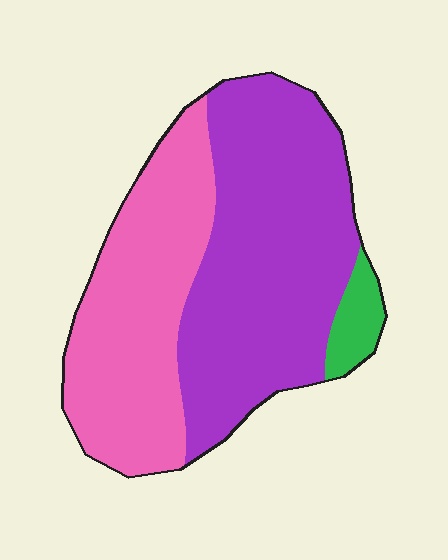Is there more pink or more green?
Pink.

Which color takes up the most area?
Purple, at roughly 55%.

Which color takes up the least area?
Green, at roughly 5%.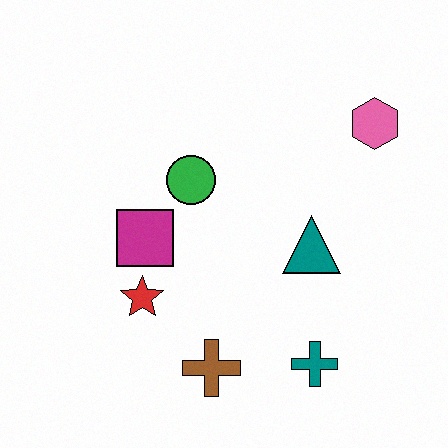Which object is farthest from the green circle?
The teal cross is farthest from the green circle.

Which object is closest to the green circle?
The magenta square is closest to the green circle.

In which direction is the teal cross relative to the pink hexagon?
The teal cross is below the pink hexagon.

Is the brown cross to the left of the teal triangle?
Yes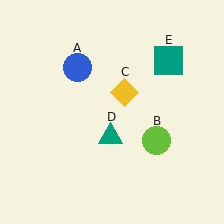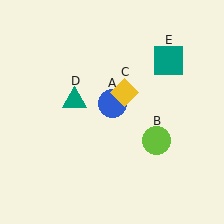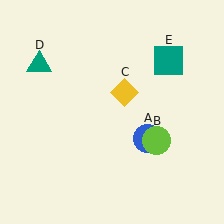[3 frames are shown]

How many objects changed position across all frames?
2 objects changed position: blue circle (object A), teal triangle (object D).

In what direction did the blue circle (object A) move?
The blue circle (object A) moved down and to the right.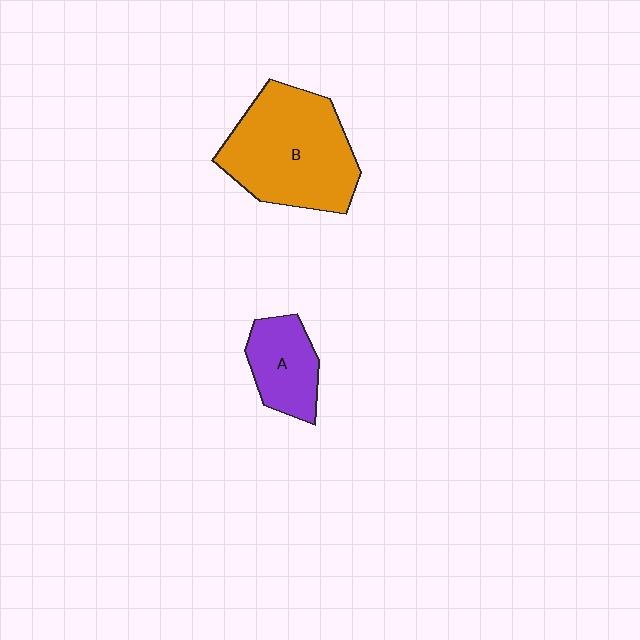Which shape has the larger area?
Shape B (orange).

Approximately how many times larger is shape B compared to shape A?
Approximately 2.2 times.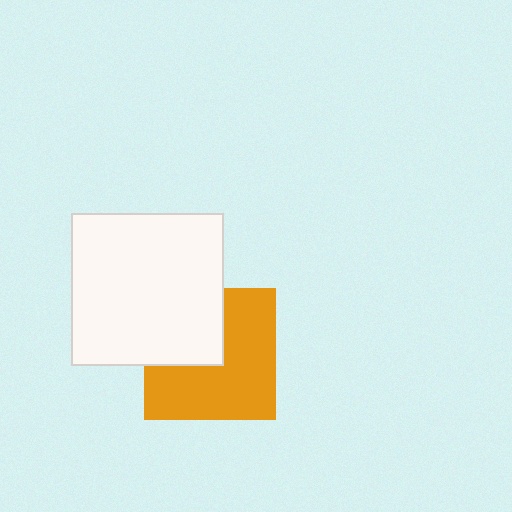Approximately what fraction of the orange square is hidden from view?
Roughly 36% of the orange square is hidden behind the white square.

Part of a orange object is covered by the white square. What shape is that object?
It is a square.